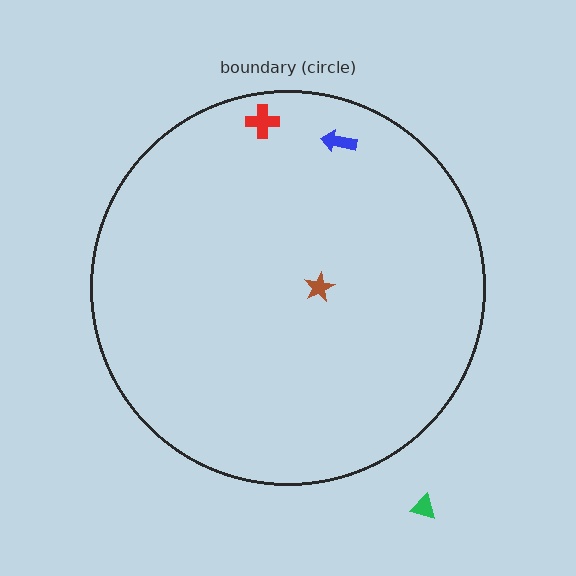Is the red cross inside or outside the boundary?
Inside.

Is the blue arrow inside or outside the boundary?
Inside.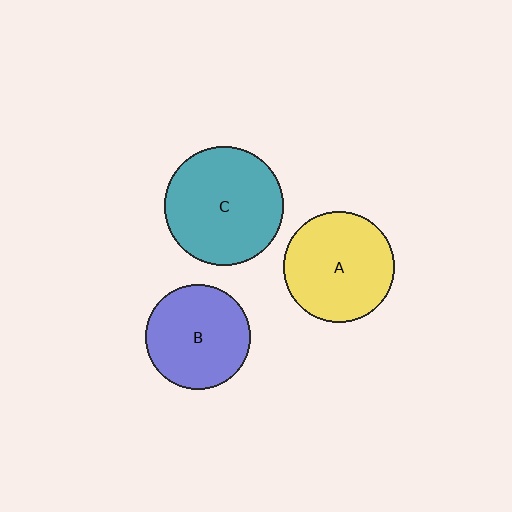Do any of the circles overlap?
No, none of the circles overlap.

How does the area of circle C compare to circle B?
Approximately 1.3 times.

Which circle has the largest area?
Circle C (teal).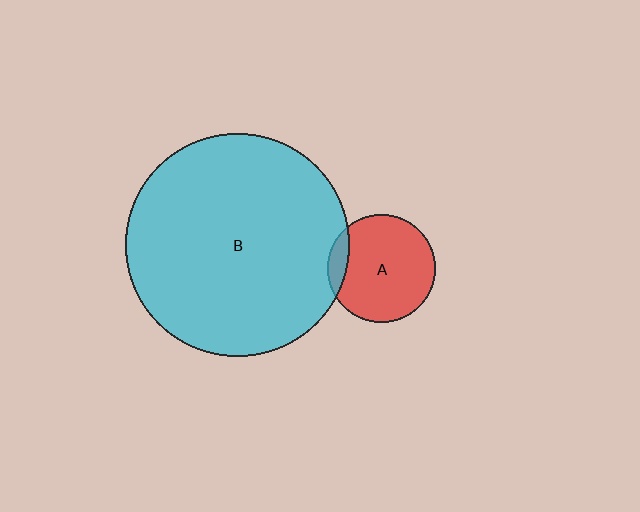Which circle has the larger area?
Circle B (cyan).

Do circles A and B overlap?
Yes.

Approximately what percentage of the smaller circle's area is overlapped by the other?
Approximately 10%.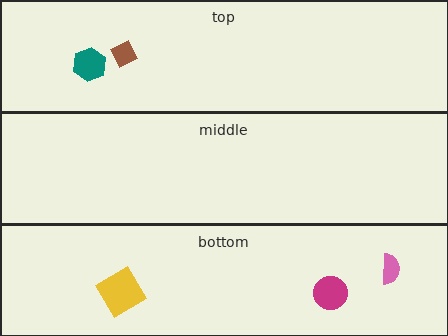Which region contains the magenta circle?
The bottom region.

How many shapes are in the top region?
2.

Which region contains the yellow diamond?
The bottom region.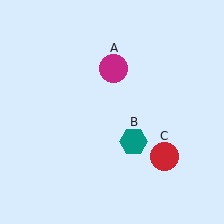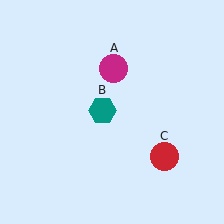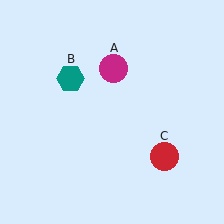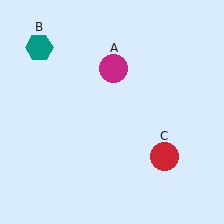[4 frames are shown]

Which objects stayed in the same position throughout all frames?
Magenta circle (object A) and red circle (object C) remained stationary.